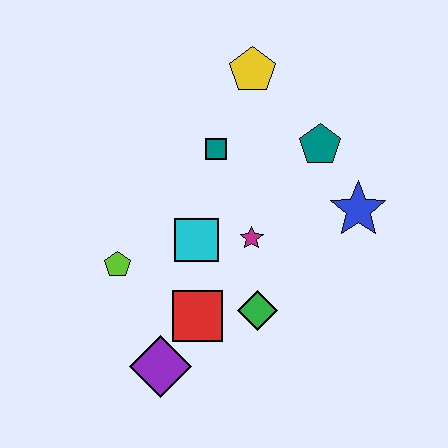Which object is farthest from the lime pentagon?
The blue star is farthest from the lime pentagon.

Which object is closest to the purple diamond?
The red square is closest to the purple diamond.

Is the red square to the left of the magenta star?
Yes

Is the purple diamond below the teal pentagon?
Yes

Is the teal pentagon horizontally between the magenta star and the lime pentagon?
No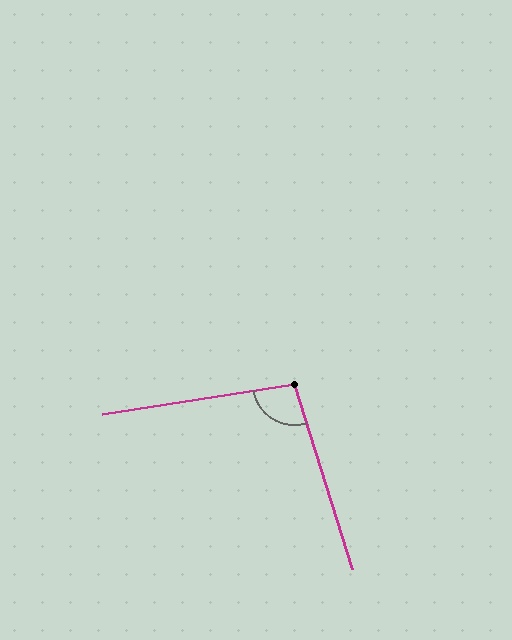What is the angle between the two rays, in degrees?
Approximately 99 degrees.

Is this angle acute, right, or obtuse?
It is obtuse.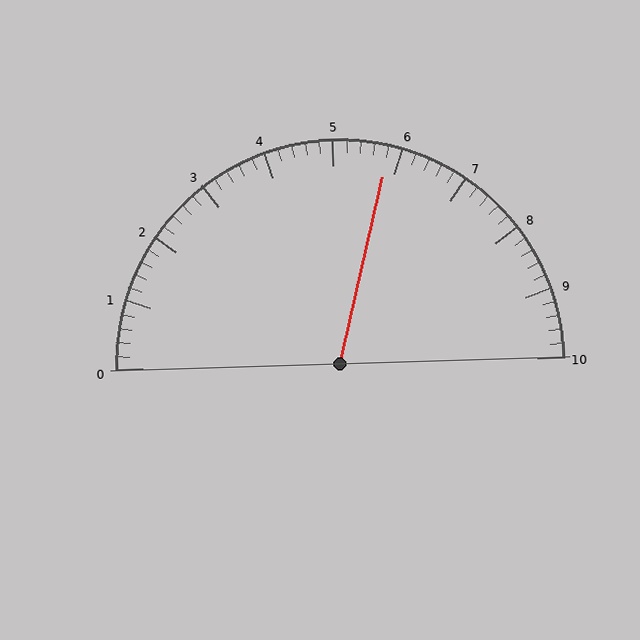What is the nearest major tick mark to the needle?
The nearest major tick mark is 6.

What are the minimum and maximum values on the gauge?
The gauge ranges from 0 to 10.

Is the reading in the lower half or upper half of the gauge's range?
The reading is in the upper half of the range (0 to 10).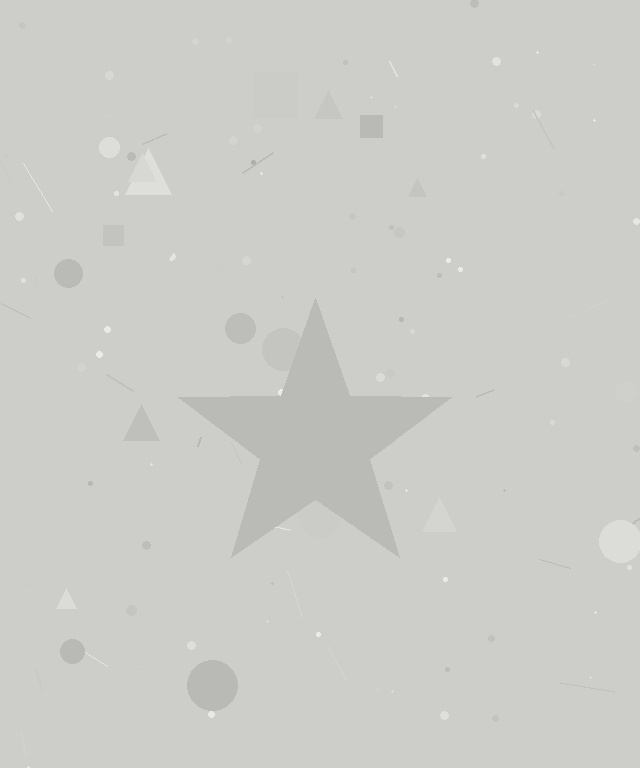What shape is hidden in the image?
A star is hidden in the image.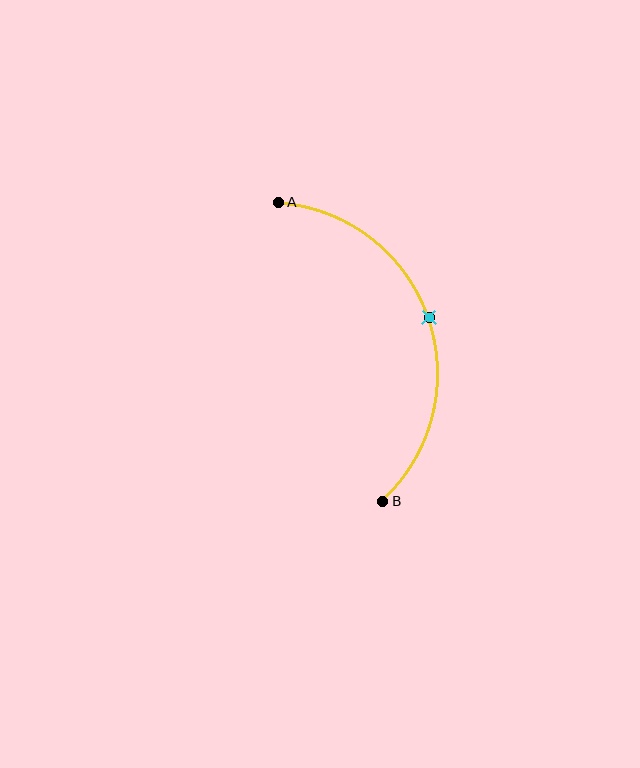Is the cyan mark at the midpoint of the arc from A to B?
Yes. The cyan mark lies on the arc at equal arc-length from both A and B — it is the arc midpoint.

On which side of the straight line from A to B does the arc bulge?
The arc bulges to the right of the straight line connecting A and B.